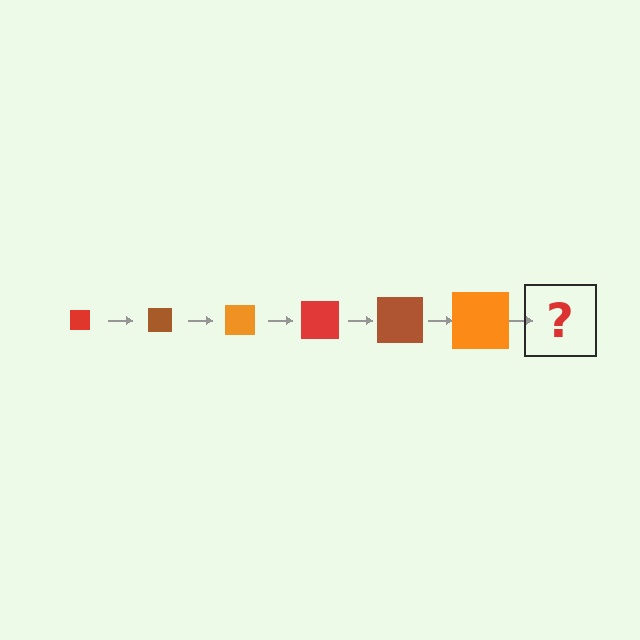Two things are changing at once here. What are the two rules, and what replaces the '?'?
The two rules are that the square grows larger each step and the color cycles through red, brown, and orange. The '?' should be a red square, larger than the previous one.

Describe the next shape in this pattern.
It should be a red square, larger than the previous one.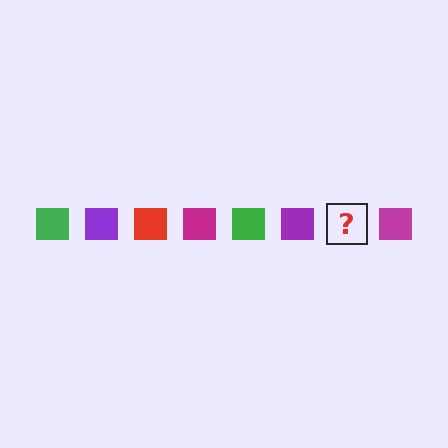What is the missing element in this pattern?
The missing element is a red square.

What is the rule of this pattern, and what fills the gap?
The rule is that the pattern cycles through green, purple, red, magenta squares. The gap should be filled with a red square.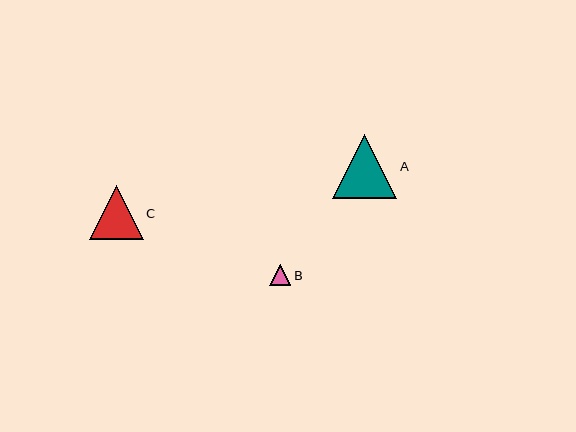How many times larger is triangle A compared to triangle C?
Triangle A is approximately 1.2 times the size of triangle C.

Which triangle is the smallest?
Triangle B is the smallest with a size of approximately 21 pixels.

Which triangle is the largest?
Triangle A is the largest with a size of approximately 64 pixels.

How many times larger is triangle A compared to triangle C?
Triangle A is approximately 1.2 times the size of triangle C.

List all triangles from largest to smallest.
From largest to smallest: A, C, B.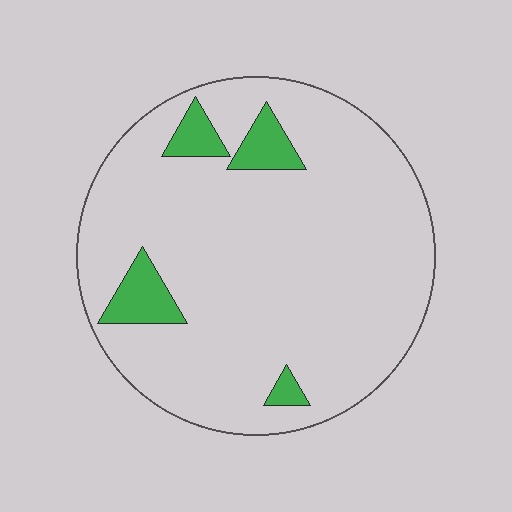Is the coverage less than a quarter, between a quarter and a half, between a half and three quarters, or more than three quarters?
Less than a quarter.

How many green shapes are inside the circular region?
4.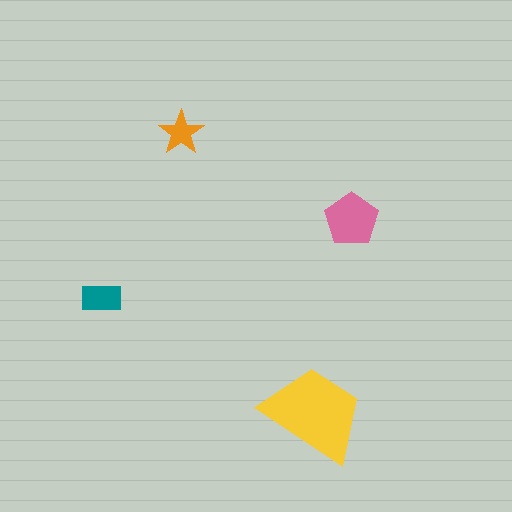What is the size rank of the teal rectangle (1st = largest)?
3rd.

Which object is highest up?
The orange star is topmost.